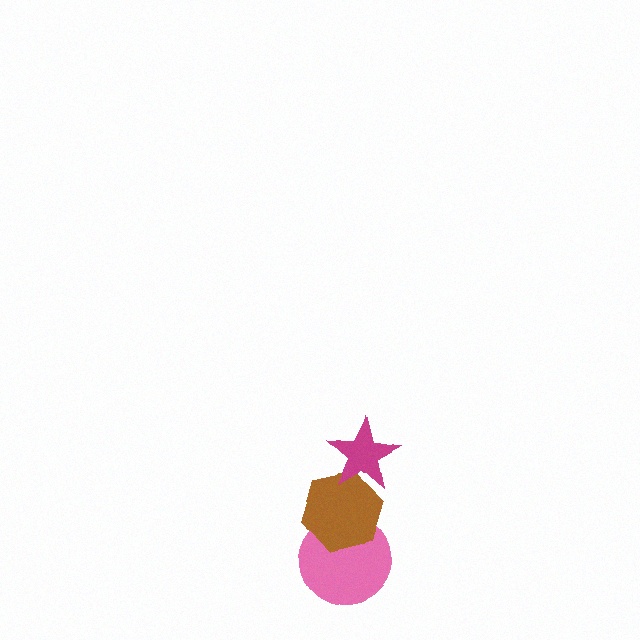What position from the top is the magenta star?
The magenta star is 1st from the top.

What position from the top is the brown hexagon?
The brown hexagon is 2nd from the top.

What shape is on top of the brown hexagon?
The magenta star is on top of the brown hexagon.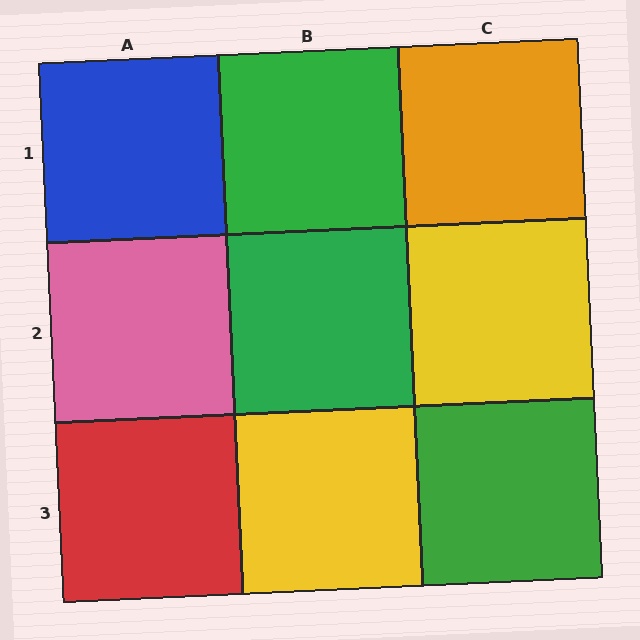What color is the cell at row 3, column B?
Yellow.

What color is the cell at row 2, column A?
Pink.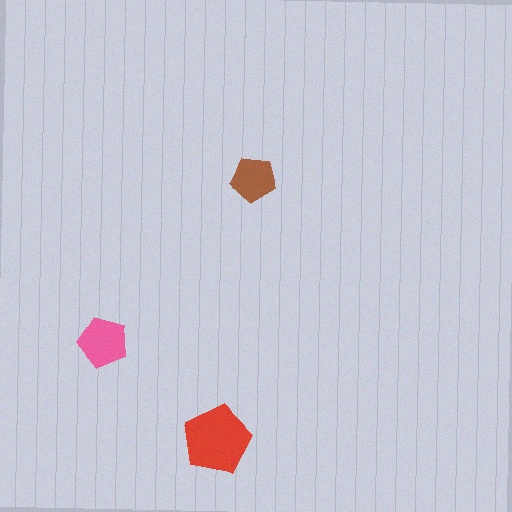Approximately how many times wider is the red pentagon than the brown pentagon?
About 1.5 times wider.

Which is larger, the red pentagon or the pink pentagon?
The red one.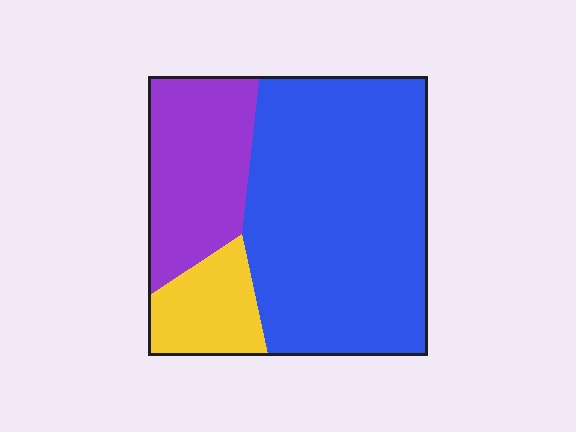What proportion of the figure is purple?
Purple covers 24% of the figure.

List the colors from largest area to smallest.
From largest to smallest: blue, purple, yellow.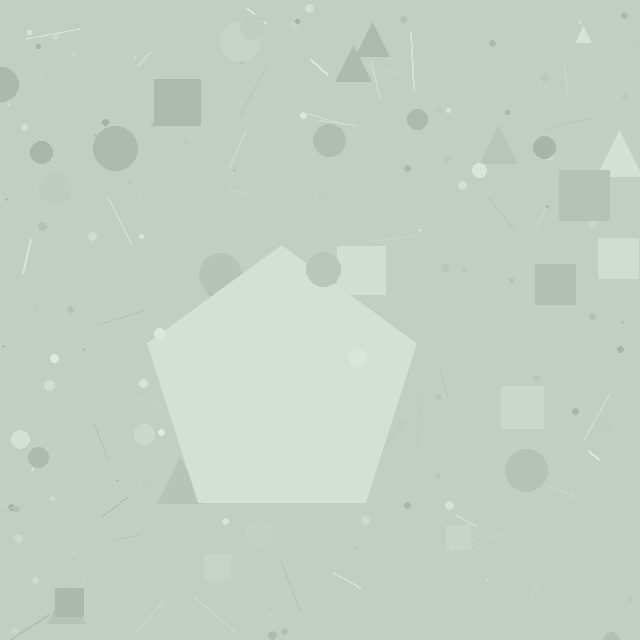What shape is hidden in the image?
A pentagon is hidden in the image.